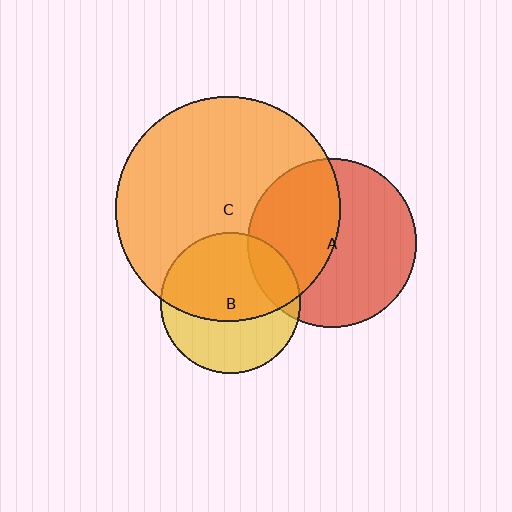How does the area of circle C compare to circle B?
Approximately 2.6 times.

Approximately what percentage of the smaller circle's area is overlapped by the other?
Approximately 45%.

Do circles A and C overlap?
Yes.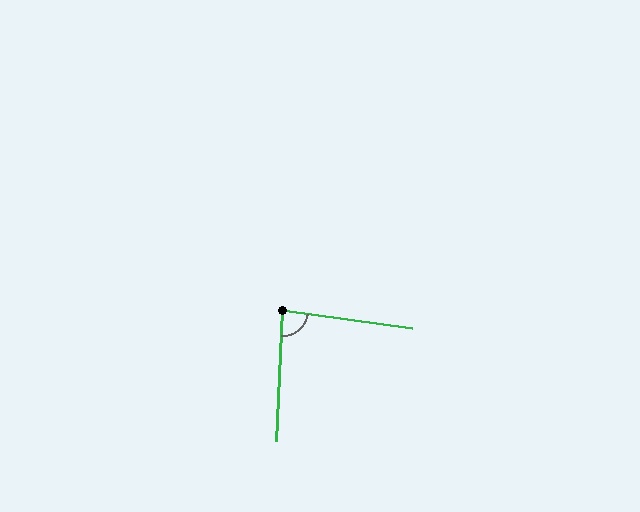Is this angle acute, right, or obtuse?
It is approximately a right angle.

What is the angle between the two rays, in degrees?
Approximately 85 degrees.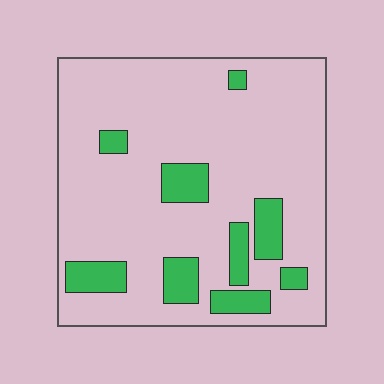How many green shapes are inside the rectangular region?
9.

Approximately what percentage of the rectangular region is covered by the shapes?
Approximately 15%.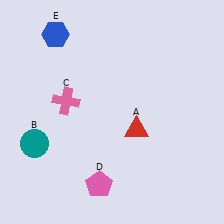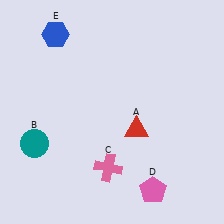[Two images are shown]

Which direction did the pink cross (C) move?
The pink cross (C) moved down.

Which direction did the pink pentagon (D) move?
The pink pentagon (D) moved right.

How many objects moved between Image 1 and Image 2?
2 objects moved between the two images.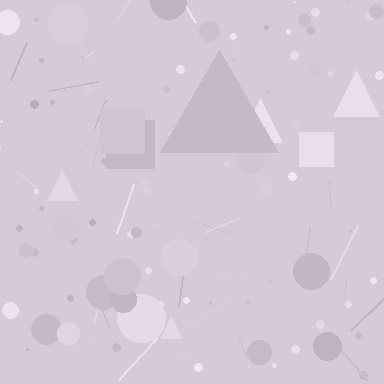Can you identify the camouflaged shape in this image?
The camouflaged shape is a triangle.